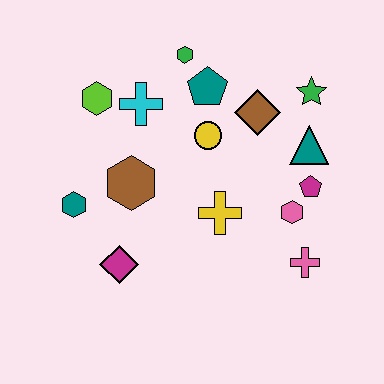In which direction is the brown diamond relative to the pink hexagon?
The brown diamond is above the pink hexagon.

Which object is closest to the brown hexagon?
The teal hexagon is closest to the brown hexagon.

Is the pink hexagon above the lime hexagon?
No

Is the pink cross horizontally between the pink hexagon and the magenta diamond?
No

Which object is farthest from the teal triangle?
The teal hexagon is farthest from the teal triangle.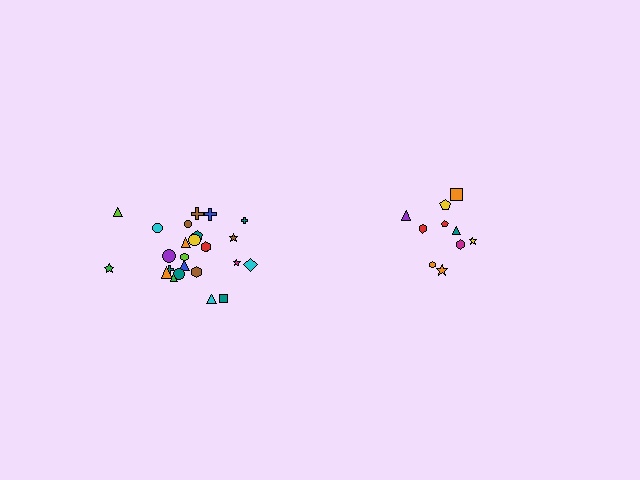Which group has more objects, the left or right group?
The left group.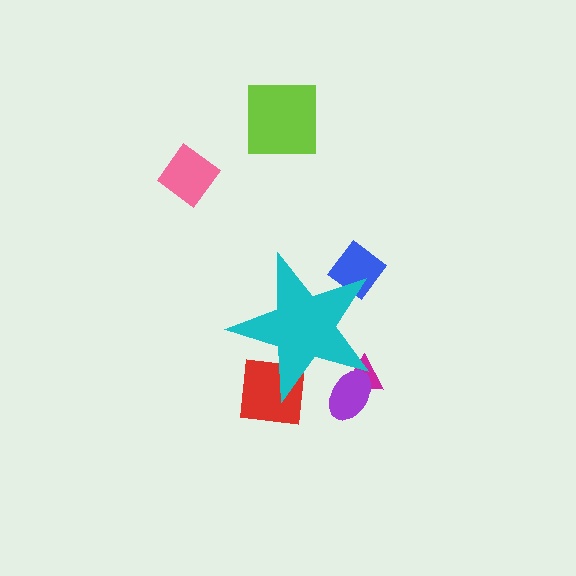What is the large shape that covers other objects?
A cyan star.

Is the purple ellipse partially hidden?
Yes, the purple ellipse is partially hidden behind the cyan star.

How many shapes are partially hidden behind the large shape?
4 shapes are partially hidden.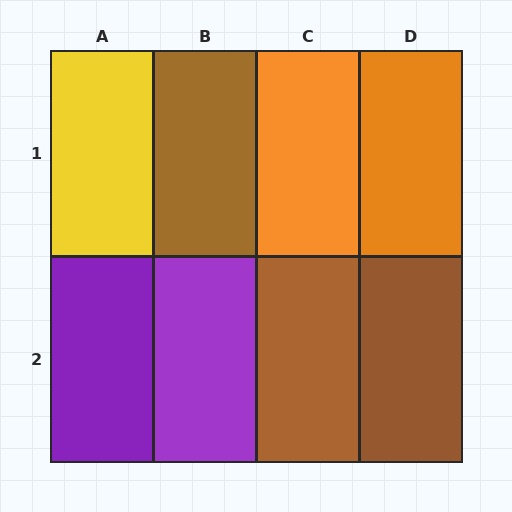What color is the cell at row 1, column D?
Orange.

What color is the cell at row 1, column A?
Yellow.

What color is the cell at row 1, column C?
Orange.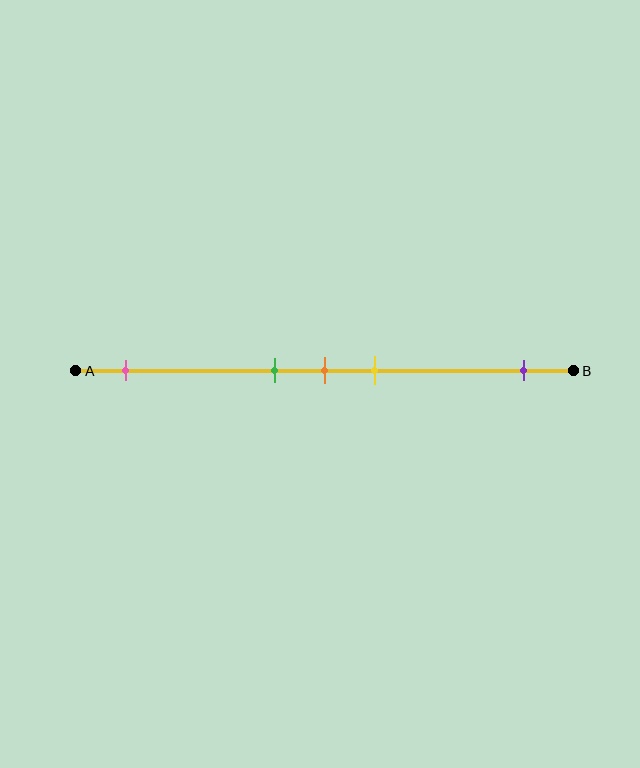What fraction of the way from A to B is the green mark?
The green mark is approximately 40% (0.4) of the way from A to B.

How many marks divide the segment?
There are 5 marks dividing the segment.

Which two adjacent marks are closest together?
The green and orange marks are the closest adjacent pair.